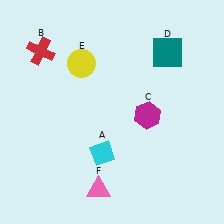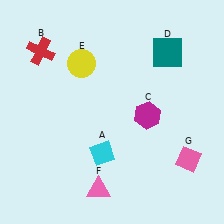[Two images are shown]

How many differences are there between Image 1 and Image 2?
There is 1 difference between the two images.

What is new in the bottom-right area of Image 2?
A pink diamond (G) was added in the bottom-right area of Image 2.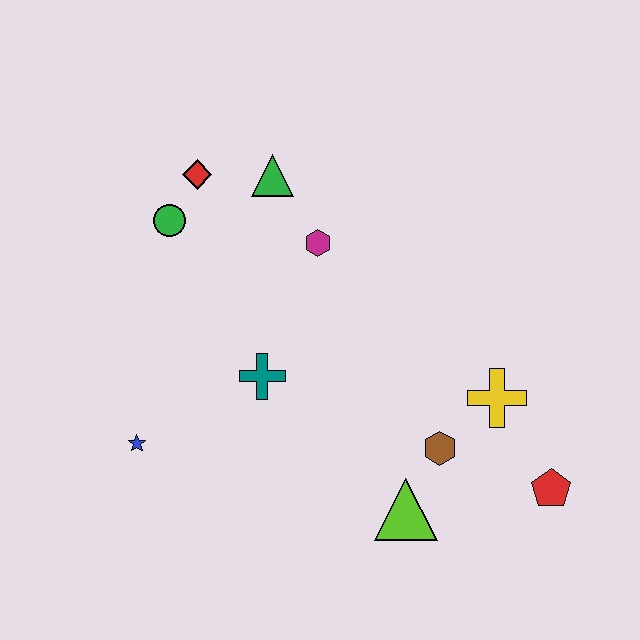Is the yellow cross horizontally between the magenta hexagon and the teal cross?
No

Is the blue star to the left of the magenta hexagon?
Yes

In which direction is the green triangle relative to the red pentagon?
The green triangle is above the red pentagon.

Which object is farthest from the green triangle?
The red pentagon is farthest from the green triangle.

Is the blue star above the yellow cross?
No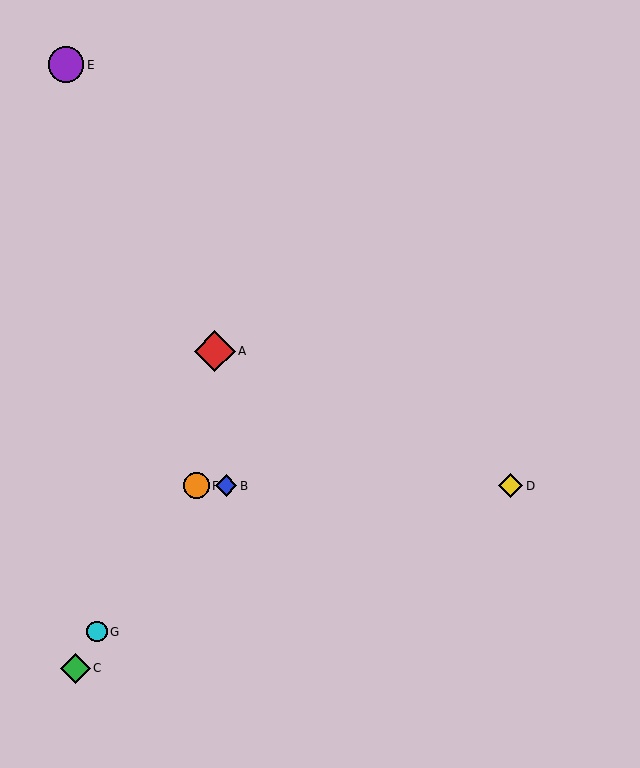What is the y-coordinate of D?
Object D is at y≈486.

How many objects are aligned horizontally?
3 objects (B, D, F) are aligned horizontally.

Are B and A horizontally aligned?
No, B is at y≈486 and A is at y≈351.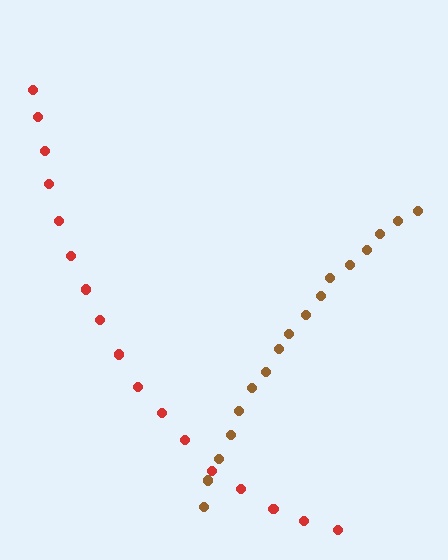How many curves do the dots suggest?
There are 2 distinct paths.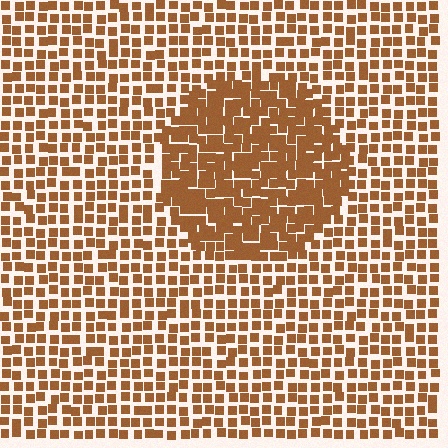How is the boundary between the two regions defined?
The boundary is defined by a change in element density (approximately 1.8x ratio). All elements are the same color, size, and shape.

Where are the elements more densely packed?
The elements are more densely packed inside the circle boundary.